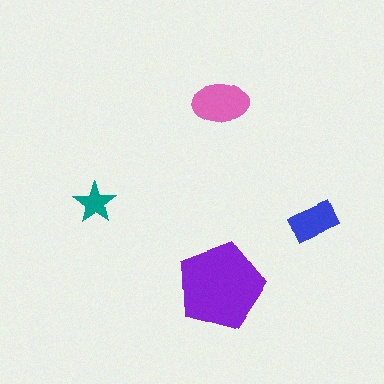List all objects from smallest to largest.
The teal star, the blue rectangle, the pink ellipse, the purple pentagon.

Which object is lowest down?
The purple pentagon is bottommost.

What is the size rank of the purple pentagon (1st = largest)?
1st.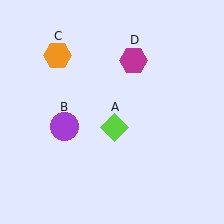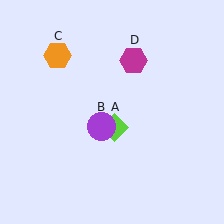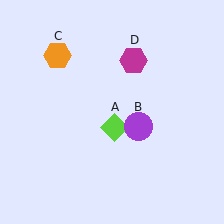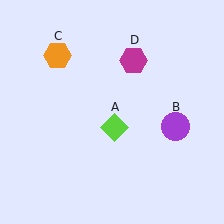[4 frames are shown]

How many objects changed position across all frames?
1 object changed position: purple circle (object B).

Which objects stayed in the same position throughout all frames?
Lime diamond (object A) and orange hexagon (object C) and magenta hexagon (object D) remained stationary.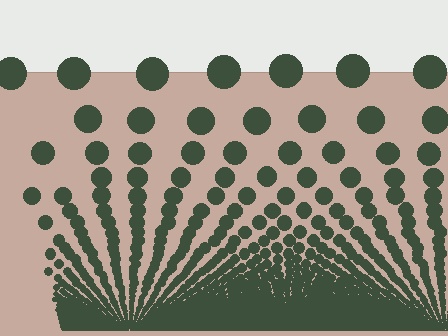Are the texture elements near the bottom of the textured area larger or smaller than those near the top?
Smaller. The gradient is inverted — elements near the bottom are smaller and denser.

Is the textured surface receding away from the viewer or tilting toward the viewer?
The surface appears to tilt toward the viewer. Texture elements get larger and sparser toward the top.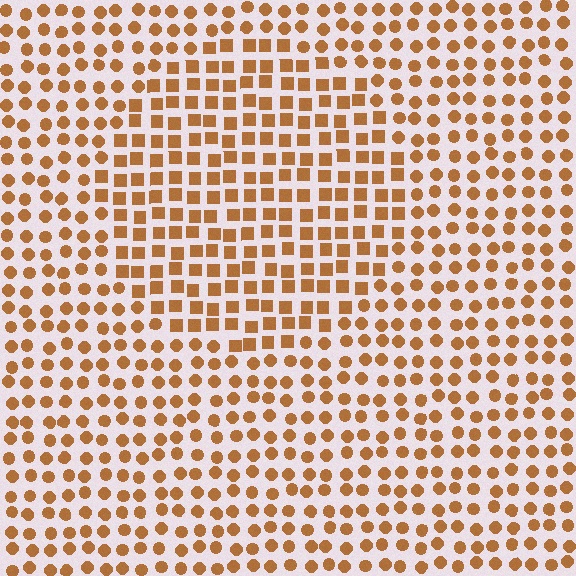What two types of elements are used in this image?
The image uses squares inside the circle region and circles outside it.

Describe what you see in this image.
The image is filled with small brown elements arranged in a uniform grid. A circle-shaped region contains squares, while the surrounding area contains circles. The boundary is defined purely by the change in element shape.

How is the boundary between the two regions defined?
The boundary is defined by a change in element shape: squares inside vs. circles outside. All elements share the same color and spacing.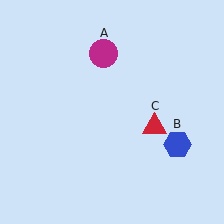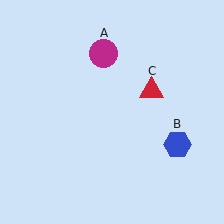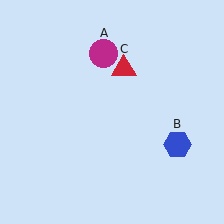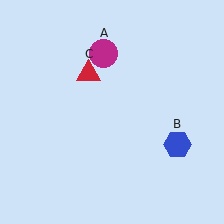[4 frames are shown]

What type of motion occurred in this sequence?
The red triangle (object C) rotated counterclockwise around the center of the scene.